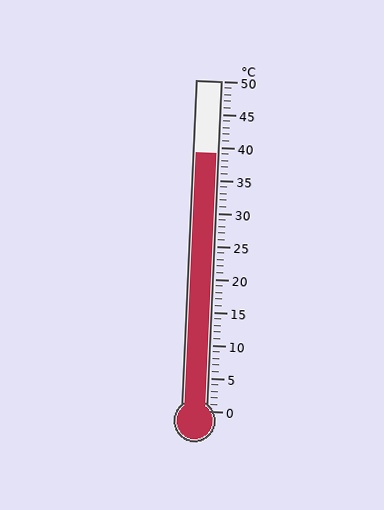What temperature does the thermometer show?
The thermometer shows approximately 39°C.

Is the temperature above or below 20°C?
The temperature is above 20°C.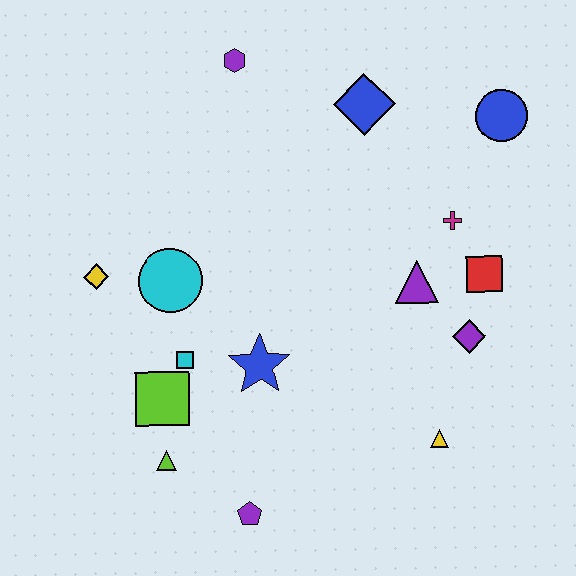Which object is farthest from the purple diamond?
The yellow diamond is farthest from the purple diamond.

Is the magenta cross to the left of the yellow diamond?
No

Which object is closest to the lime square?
The cyan square is closest to the lime square.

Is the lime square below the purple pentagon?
No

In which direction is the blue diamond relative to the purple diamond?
The blue diamond is above the purple diamond.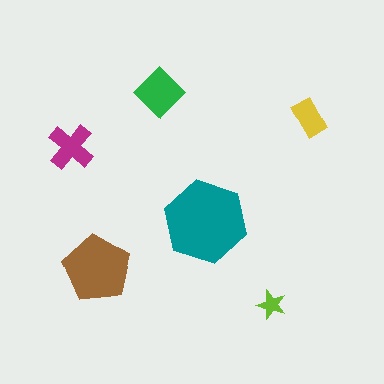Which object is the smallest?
The lime star.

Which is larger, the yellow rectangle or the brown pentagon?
The brown pentagon.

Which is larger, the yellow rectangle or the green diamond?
The green diamond.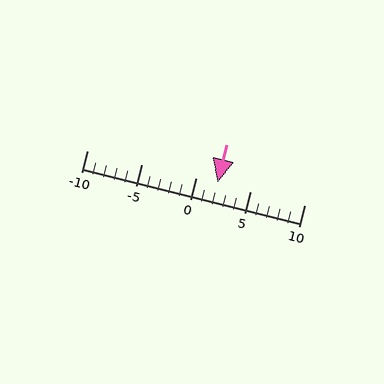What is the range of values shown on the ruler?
The ruler shows values from -10 to 10.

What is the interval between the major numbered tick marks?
The major tick marks are spaced 5 units apart.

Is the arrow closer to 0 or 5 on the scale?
The arrow is closer to 0.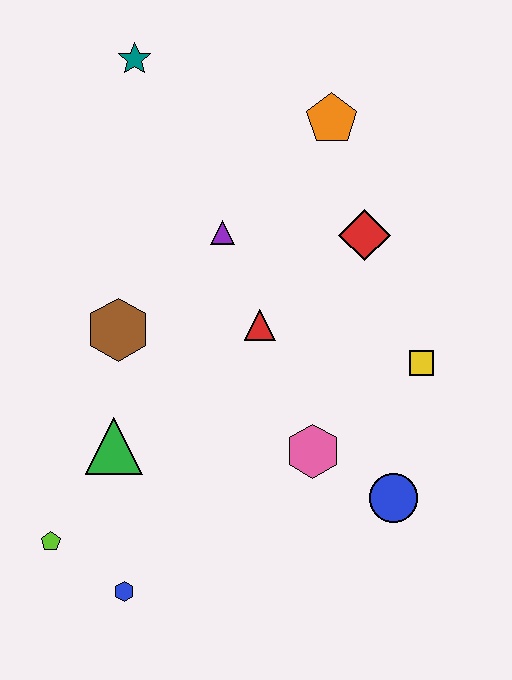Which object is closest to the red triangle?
The purple triangle is closest to the red triangle.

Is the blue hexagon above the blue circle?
No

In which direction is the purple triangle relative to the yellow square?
The purple triangle is to the left of the yellow square.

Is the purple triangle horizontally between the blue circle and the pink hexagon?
No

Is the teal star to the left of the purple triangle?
Yes